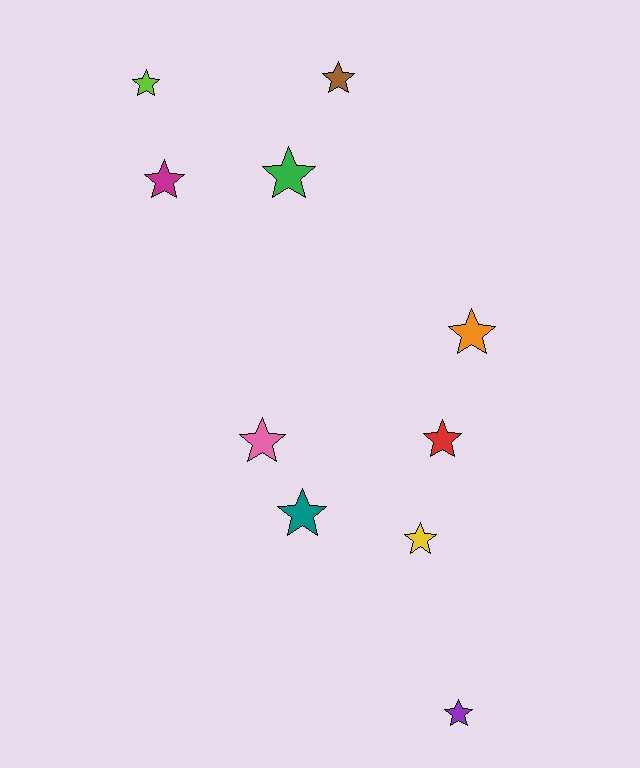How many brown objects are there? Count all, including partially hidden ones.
There is 1 brown object.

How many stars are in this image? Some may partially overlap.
There are 10 stars.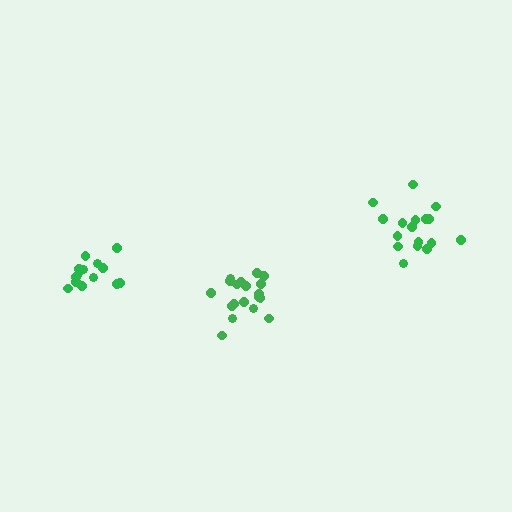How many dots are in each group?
Group 1: 19 dots, Group 2: 14 dots, Group 3: 17 dots (50 total).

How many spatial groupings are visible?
There are 3 spatial groupings.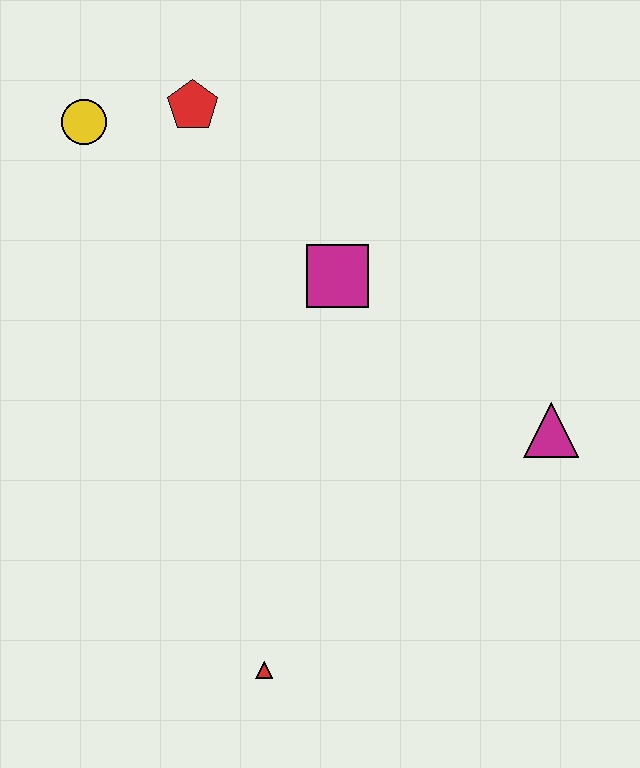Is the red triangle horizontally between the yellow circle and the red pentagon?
No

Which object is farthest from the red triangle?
The yellow circle is farthest from the red triangle.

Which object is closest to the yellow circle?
The red pentagon is closest to the yellow circle.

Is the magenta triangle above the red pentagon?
No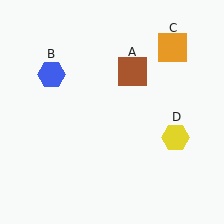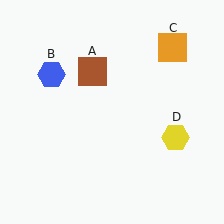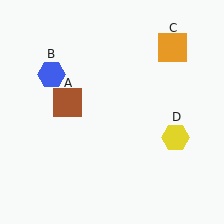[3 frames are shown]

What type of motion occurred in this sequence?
The brown square (object A) rotated counterclockwise around the center of the scene.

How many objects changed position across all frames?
1 object changed position: brown square (object A).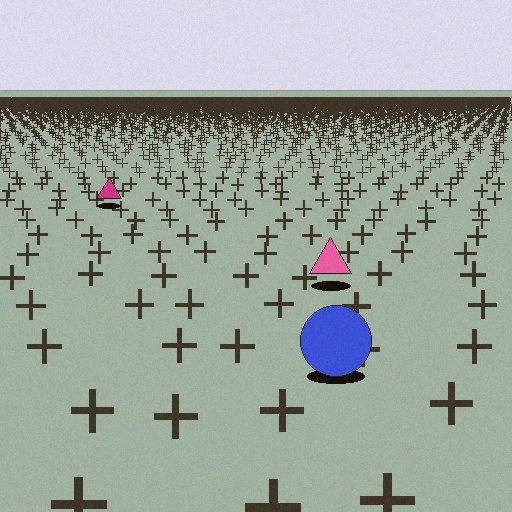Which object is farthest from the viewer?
The magenta triangle is farthest from the viewer. It appears smaller and the ground texture around it is denser.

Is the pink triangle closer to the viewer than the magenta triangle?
Yes. The pink triangle is closer — you can tell from the texture gradient: the ground texture is coarser near it.